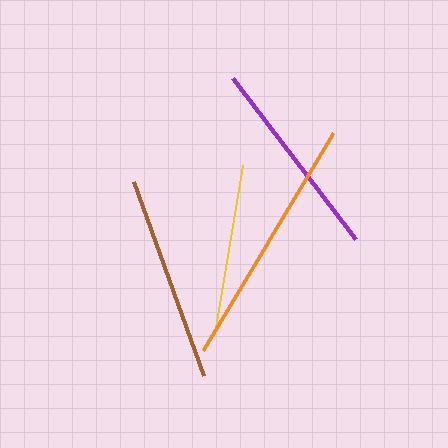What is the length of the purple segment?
The purple segment is approximately 203 pixels long.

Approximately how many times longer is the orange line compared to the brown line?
The orange line is approximately 1.2 times the length of the brown line.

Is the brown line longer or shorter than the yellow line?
The brown line is longer than the yellow line.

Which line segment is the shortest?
The yellow line is the shortest at approximately 171 pixels.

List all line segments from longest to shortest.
From longest to shortest: orange, brown, purple, yellow.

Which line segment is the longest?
The orange line is the longest at approximately 253 pixels.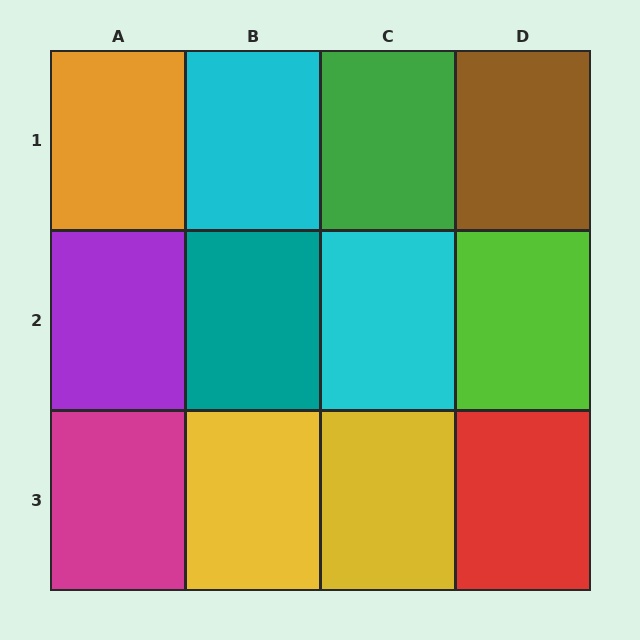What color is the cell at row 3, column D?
Red.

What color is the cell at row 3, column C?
Yellow.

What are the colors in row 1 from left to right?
Orange, cyan, green, brown.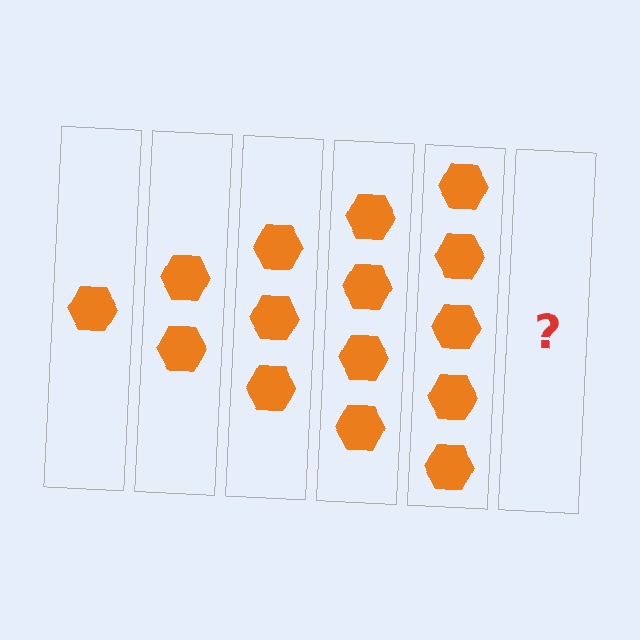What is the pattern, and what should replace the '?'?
The pattern is that each step adds one more hexagon. The '?' should be 6 hexagons.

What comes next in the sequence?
The next element should be 6 hexagons.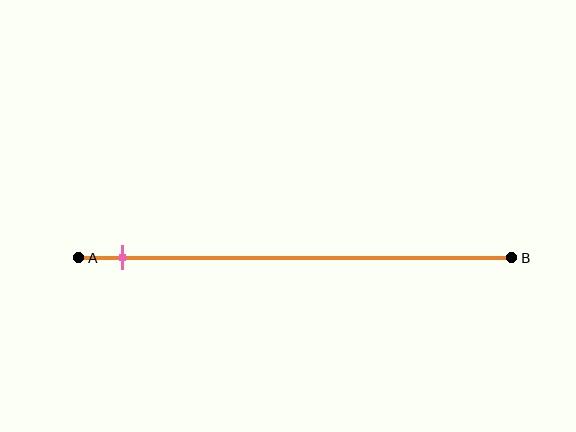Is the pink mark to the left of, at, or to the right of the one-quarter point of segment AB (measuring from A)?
The pink mark is to the left of the one-quarter point of segment AB.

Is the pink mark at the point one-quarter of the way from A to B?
No, the mark is at about 10% from A, not at the 25% one-quarter point.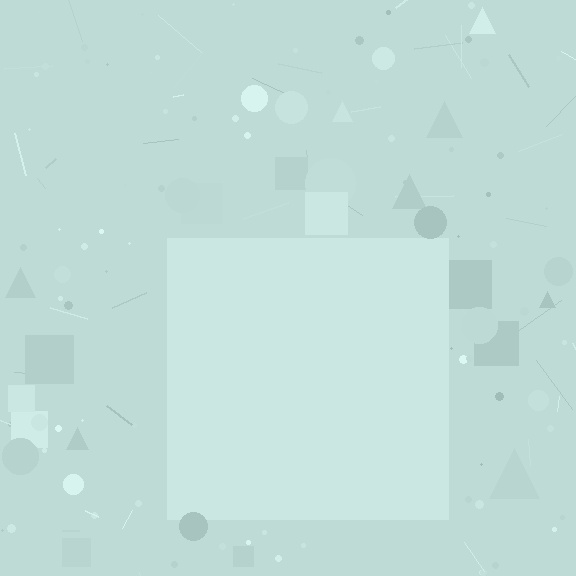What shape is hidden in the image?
A square is hidden in the image.